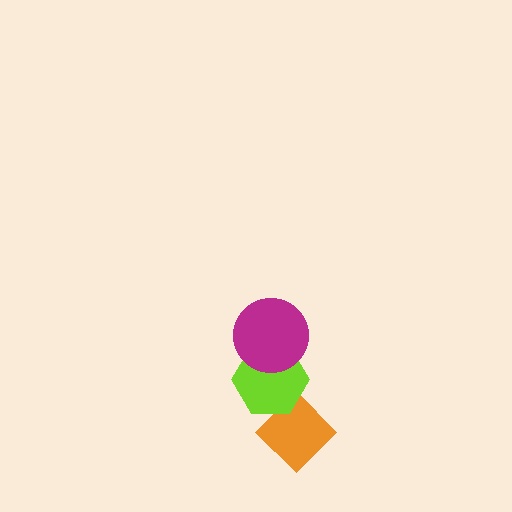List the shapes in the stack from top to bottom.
From top to bottom: the magenta circle, the lime hexagon, the orange diamond.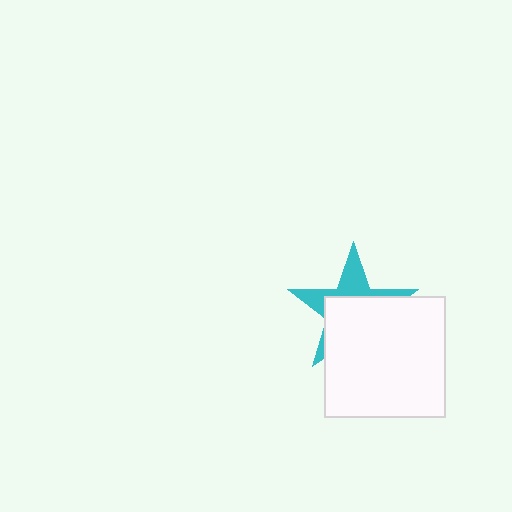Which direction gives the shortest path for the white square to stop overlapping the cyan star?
Moving down gives the shortest separation.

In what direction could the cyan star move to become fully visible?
The cyan star could move up. That would shift it out from behind the white square entirely.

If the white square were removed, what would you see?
You would see the complete cyan star.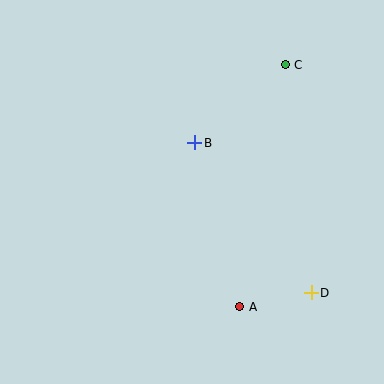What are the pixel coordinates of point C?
Point C is at (285, 65).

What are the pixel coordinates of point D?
Point D is at (311, 293).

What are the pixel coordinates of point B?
Point B is at (195, 143).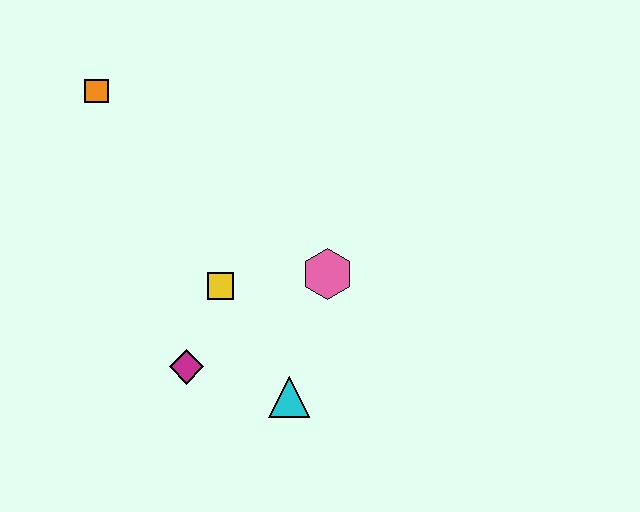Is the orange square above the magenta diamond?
Yes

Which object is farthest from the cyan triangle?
The orange square is farthest from the cyan triangle.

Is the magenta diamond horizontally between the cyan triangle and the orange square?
Yes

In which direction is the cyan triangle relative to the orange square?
The cyan triangle is below the orange square.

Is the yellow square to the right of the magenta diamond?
Yes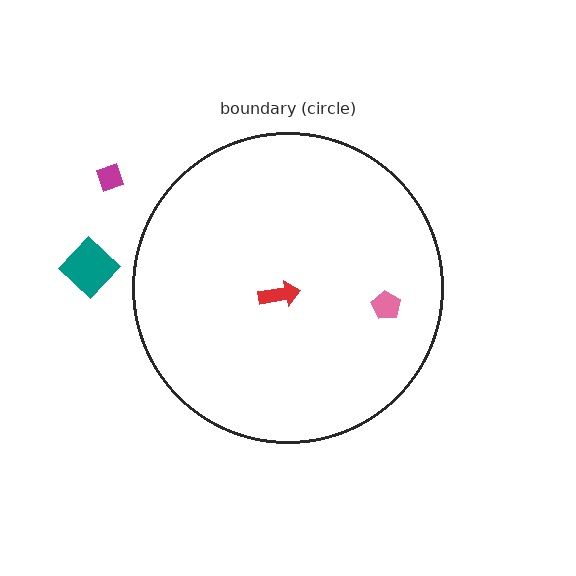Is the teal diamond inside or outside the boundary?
Outside.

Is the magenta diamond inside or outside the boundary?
Outside.